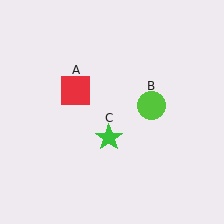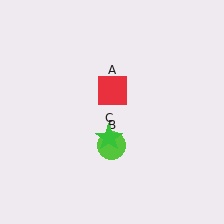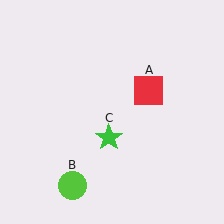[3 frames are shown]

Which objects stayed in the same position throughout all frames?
Green star (object C) remained stationary.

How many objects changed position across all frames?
2 objects changed position: red square (object A), lime circle (object B).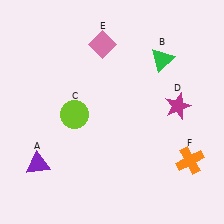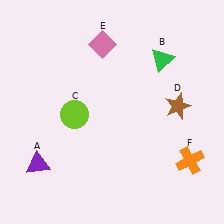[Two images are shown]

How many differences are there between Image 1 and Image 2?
There is 1 difference between the two images.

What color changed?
The star (D) changed from magenta in Image 1 to brown in Image 2.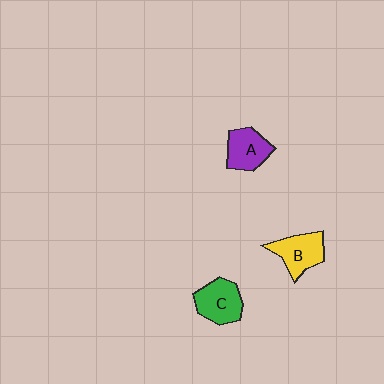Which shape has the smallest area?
Shape A (purple).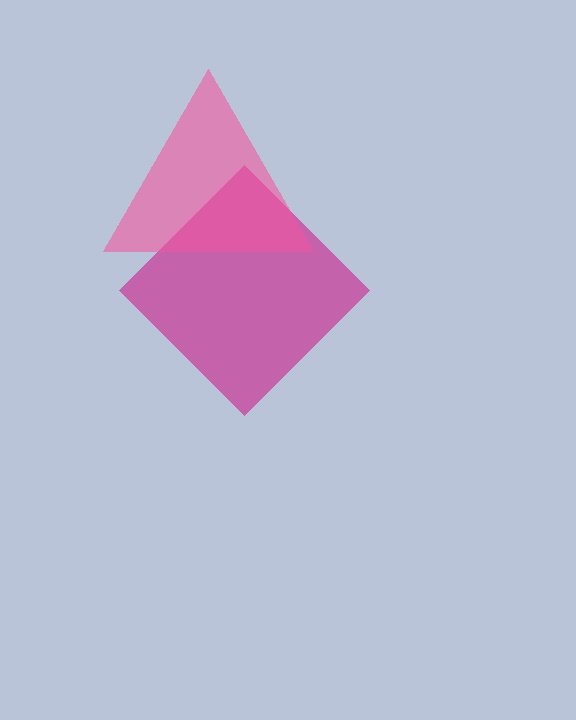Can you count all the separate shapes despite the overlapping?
Yes, there are 2 separate shapes.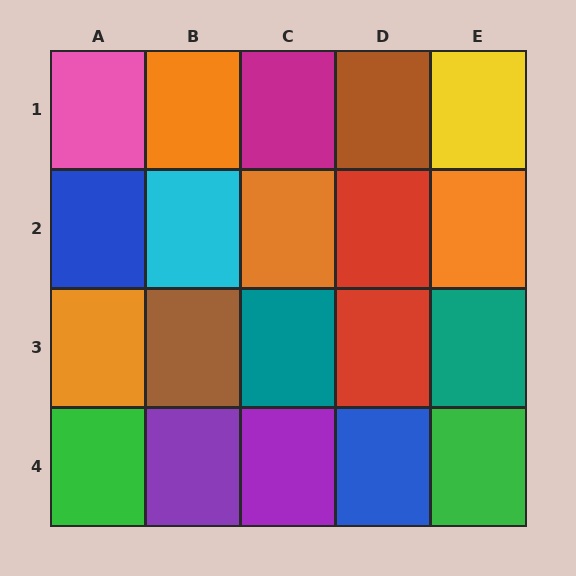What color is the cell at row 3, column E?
Teal.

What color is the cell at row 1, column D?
Brown.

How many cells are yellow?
1 cell is yellow.